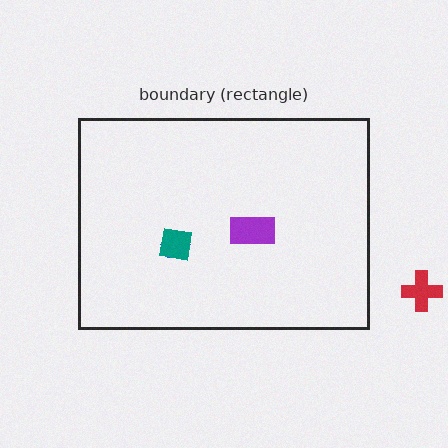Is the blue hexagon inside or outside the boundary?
Inside.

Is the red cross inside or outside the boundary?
Outside.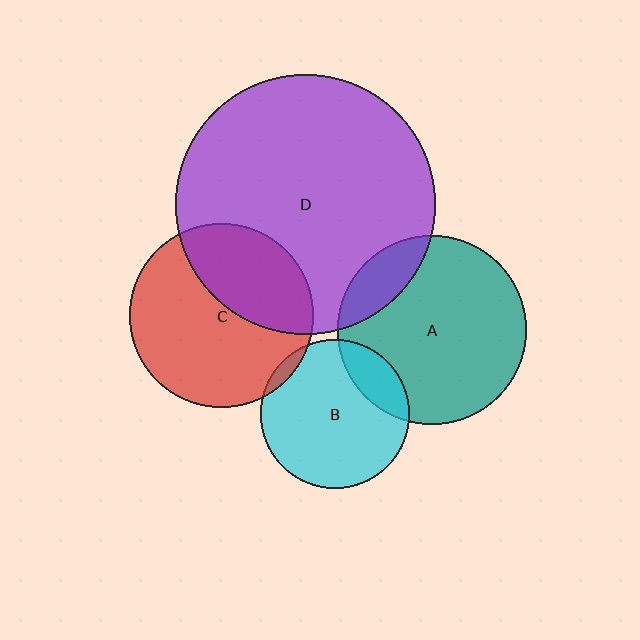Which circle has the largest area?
Circle D (purple).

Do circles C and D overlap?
Yes.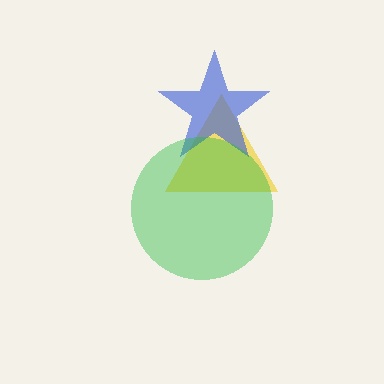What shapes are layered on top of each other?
The layered shapes are: a yellow triangle, a blue star, a green circle.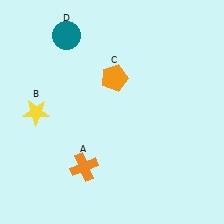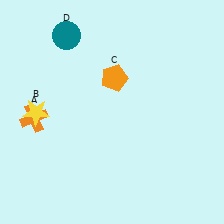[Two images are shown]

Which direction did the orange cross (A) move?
The orange cross (A) moved left.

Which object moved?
The orange cross (A) moved left.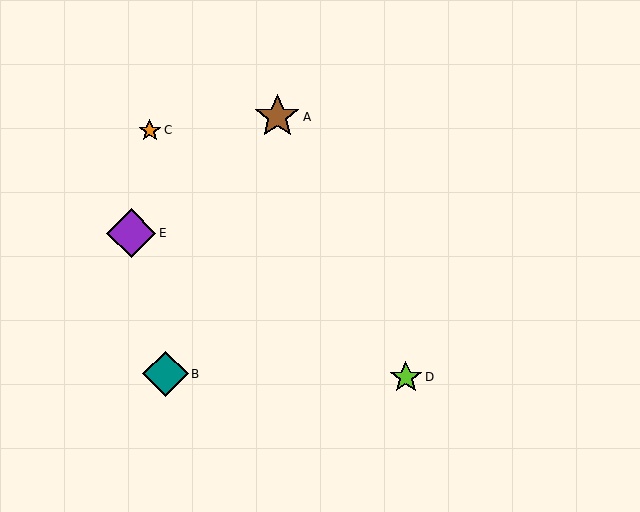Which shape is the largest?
The purple diamond (labeled E) is the largest.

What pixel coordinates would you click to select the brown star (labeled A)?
Click at (277, 117) to select the brown star A.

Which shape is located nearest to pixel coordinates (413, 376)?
The lime star (labeled D) at (406, 377) is nearest to that location.